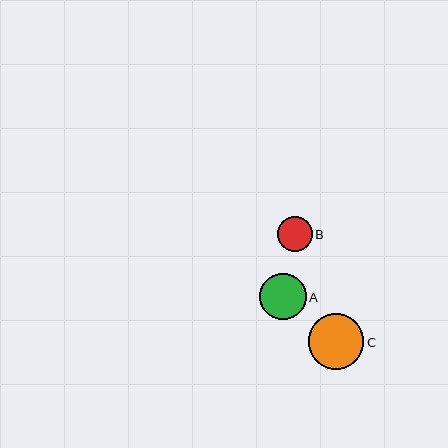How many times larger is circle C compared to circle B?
Circle C is approximately 1.6 times the size of circle B.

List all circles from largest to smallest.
From largest to smallest: C, A, B.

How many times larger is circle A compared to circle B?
Circle A is approximately 1.4 times the size of circle B.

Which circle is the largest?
Circle C is the largest with a size of approximately 55 pixels.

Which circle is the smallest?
Circle B is the smallest with a size of approximately 34 pixels.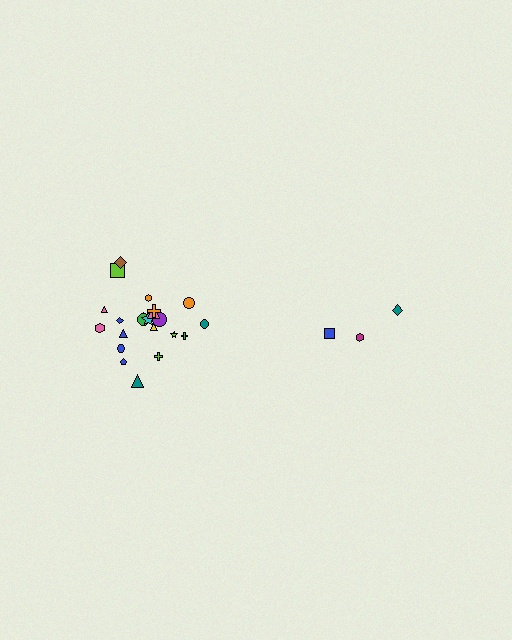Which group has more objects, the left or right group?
The left group.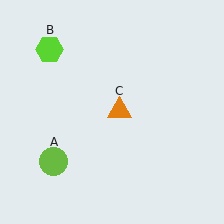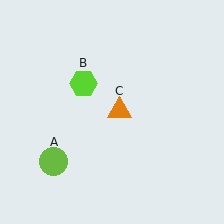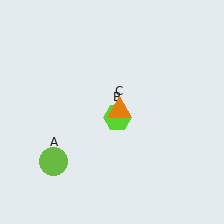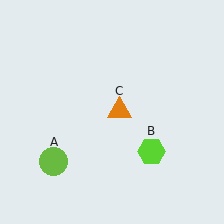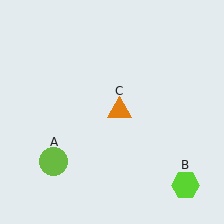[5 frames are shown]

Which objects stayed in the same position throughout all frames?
Lime circle (object A) and orange triangle (object C) remained stationary.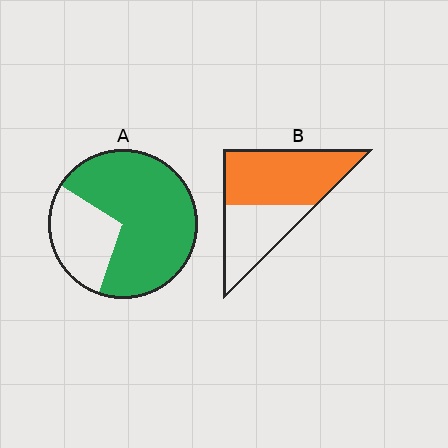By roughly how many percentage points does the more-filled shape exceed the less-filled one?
By roughly 10 percentage points (A over B).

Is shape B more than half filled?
Yes.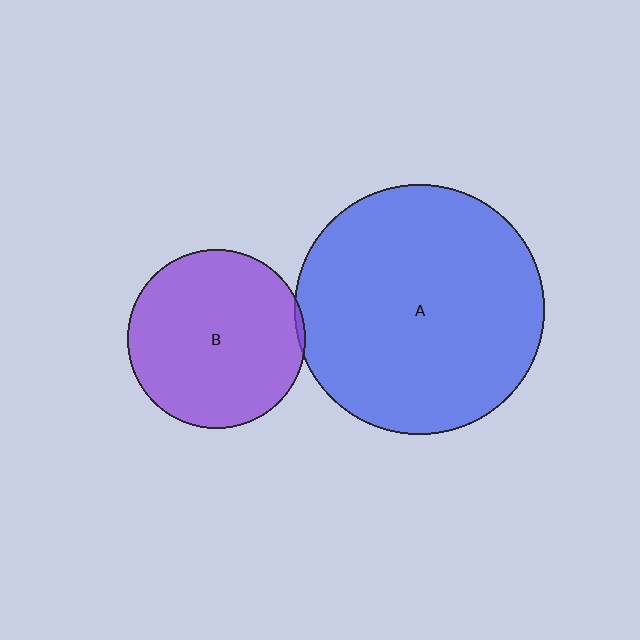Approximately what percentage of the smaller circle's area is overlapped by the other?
Approximately 5%.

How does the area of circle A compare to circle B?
Approximately 2.0 times.